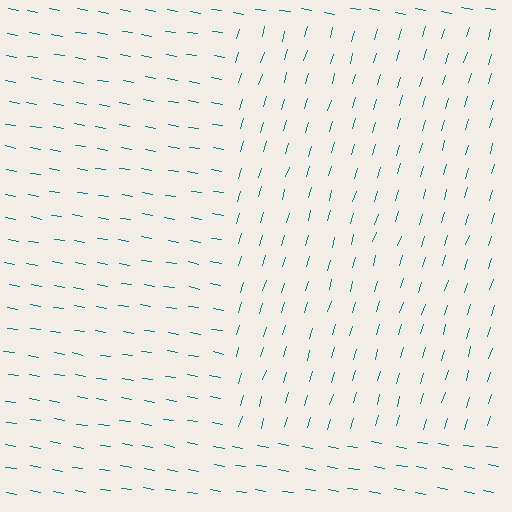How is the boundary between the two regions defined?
The boundary is defined purely by a change in line orientation (approximately 82 degrees difference). All lines are the same color and thickness.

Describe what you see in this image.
The image is filled with small teal line segments. A rectangle region in the image has lines oriented differently from the surrounding lines, creating a visible texture boundary.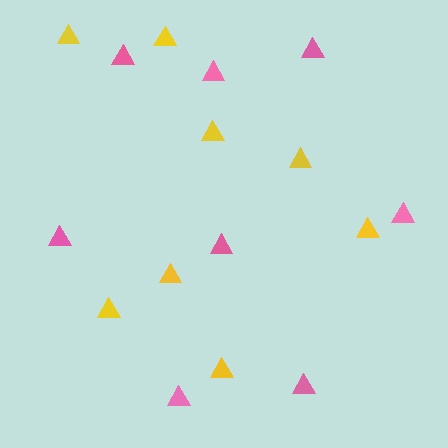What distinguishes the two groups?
There are 2 groups: one group of yellow triangles (8) and one group of pink triangles (8).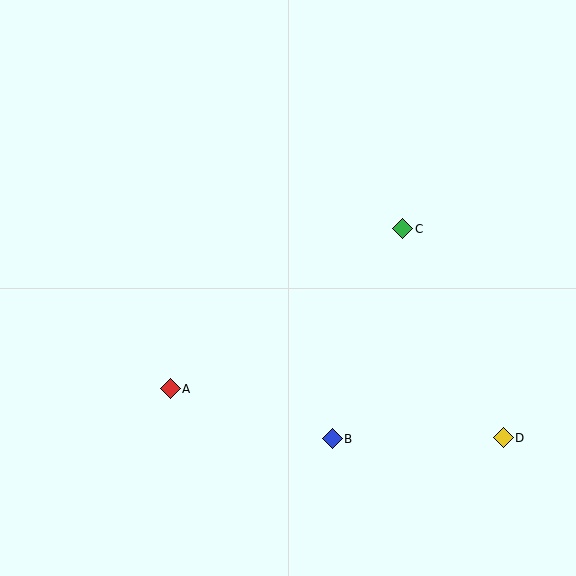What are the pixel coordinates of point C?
Point C is at (403, 229).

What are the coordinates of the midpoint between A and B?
The midpoint between A and B is at (251, 414).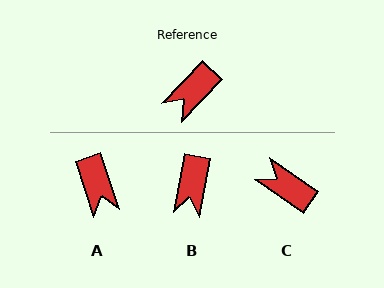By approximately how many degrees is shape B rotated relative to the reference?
Approximately 33 degrees counter-clockwise.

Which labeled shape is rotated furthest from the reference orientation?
C, about 81 degrees away.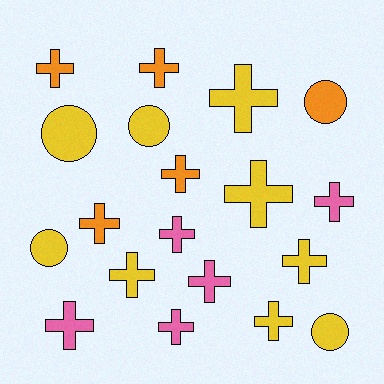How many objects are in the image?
There are 19 objects.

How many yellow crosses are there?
There are 5 yellow crosses.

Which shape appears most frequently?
Cross, with 14 objects.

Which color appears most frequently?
Yellow, with 9 objects.